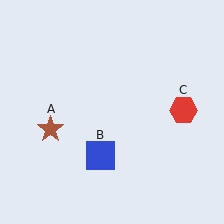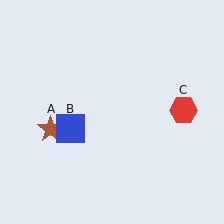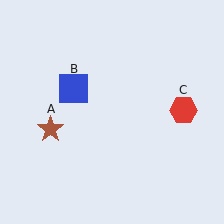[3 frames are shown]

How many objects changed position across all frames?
1 object changed position: blue square (object B).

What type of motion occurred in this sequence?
The blue square (object B) rotated clockwise around the center of the scene.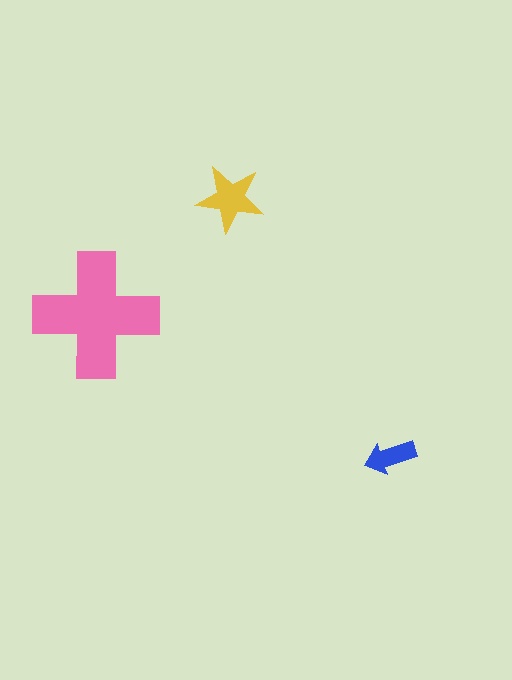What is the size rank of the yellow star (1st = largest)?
2nd.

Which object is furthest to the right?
The blue arrow is rightmost.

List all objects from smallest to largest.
The blue arrow, the yellow star, the pink cross.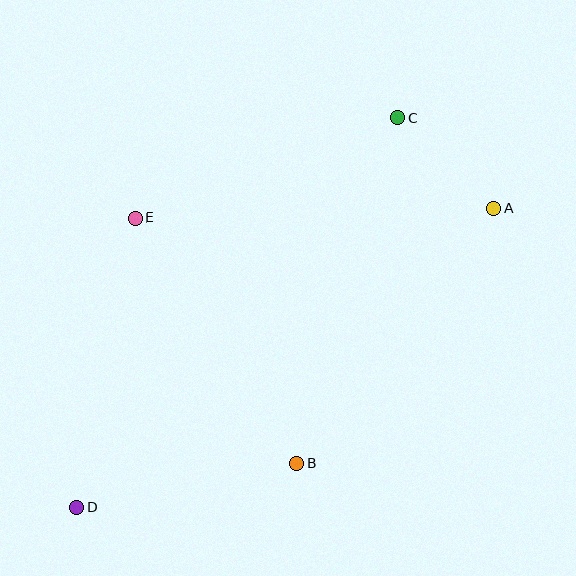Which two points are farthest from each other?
Points A and D are farthest from each other.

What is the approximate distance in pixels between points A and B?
The distance between A and B is approximately 322 pixels.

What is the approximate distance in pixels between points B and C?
The distance between B and C is approximately 360 pixels.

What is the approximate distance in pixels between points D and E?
The distance between D and E is approximately 296 pixels.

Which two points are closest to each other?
Points A and C are closest to each other.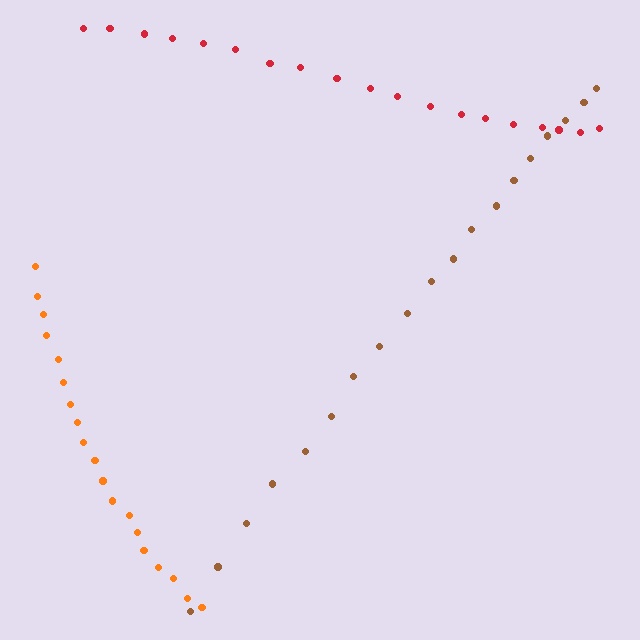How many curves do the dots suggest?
There are 3 distinct paths.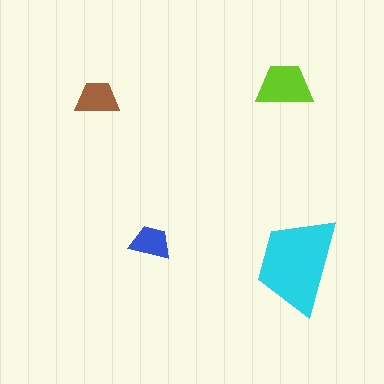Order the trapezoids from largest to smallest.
the cyan one, the lime one, the brown one, the blue one.